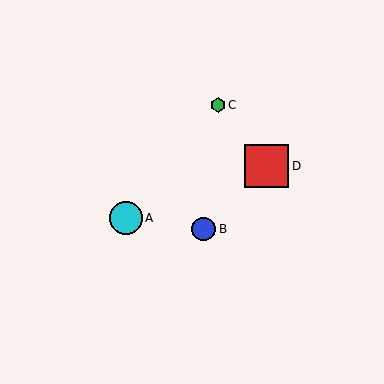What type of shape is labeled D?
Shape D is a red square.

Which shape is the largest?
The red square (labeled D) is the largest.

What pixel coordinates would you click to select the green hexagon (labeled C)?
Click at (218, 105) to select the green hexagon C.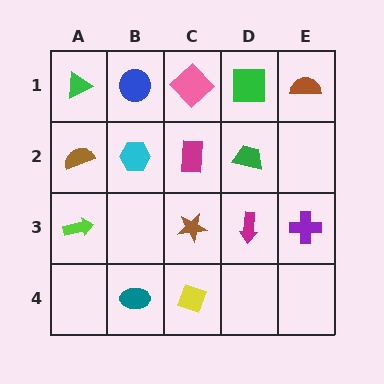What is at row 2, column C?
A magenta rectangle.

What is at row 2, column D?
A green trapezoid.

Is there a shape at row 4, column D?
No, that cell is empty.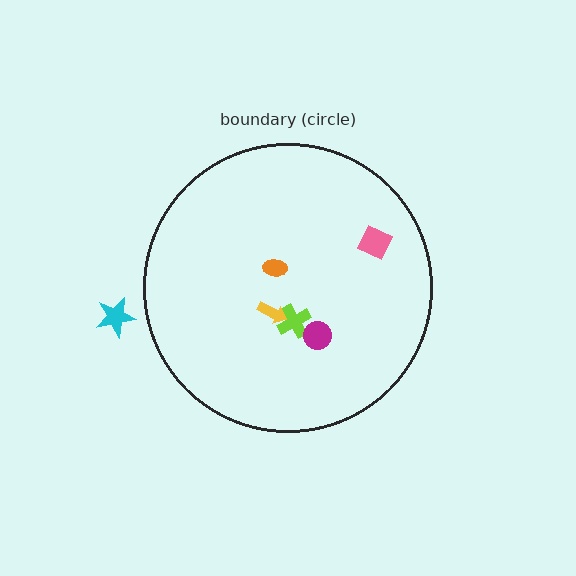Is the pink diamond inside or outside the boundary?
Inside.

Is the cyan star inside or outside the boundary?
Outside.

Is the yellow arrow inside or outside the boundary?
Inside.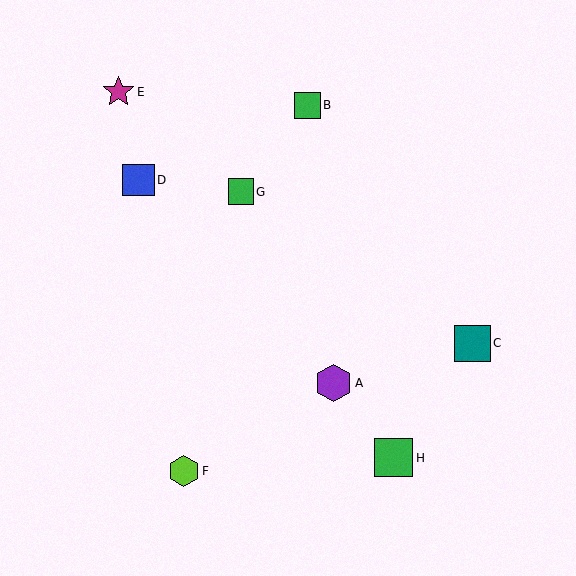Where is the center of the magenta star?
The center of the magenta star is at (119, 92).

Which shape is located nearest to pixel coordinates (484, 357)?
The teal square (labeled C) at (472, 343) is nearest to that location.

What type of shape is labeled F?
Shape F is a lime hexagon.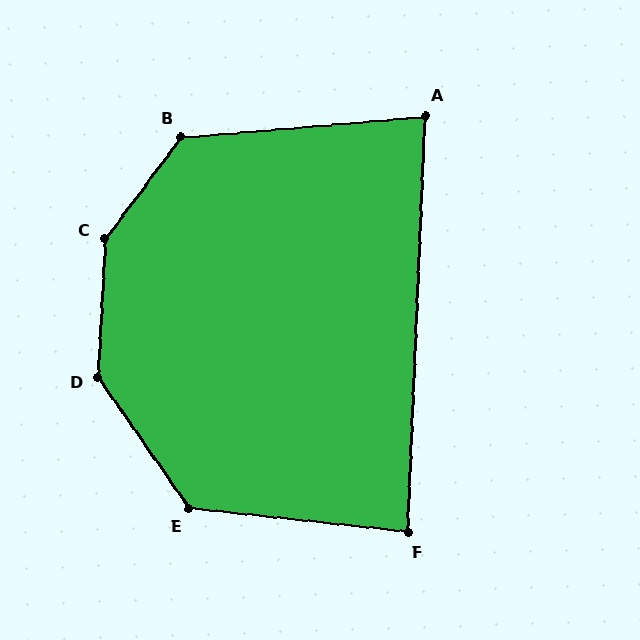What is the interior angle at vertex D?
Approximately 142 degrees (obtuse).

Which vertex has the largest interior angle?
C, at approximately 146 degrees.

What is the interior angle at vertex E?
Approximately 131 degrees (obtuse).